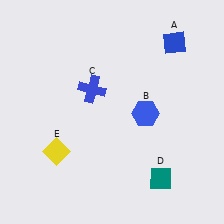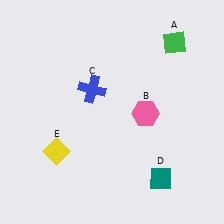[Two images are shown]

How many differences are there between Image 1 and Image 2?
There are 2 differences between the two images.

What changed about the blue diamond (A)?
In Image 1, A is blue. In Image 2, it changed to green.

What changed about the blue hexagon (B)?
In Image 1, B is blue. In Image 2, it changed to pink.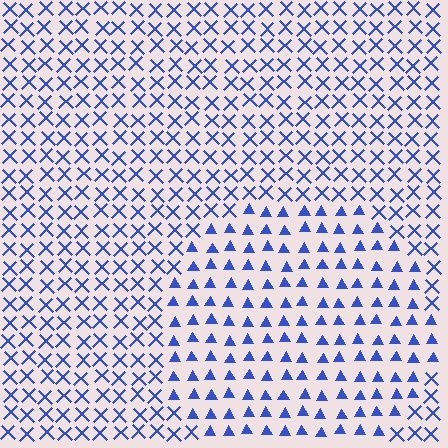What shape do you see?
I see a circle.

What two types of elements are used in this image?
The image uses triangles inside the circle region and X marks outside it.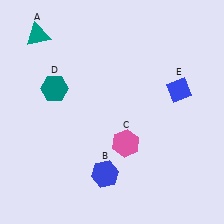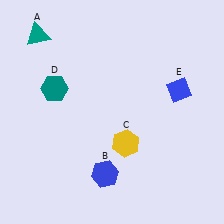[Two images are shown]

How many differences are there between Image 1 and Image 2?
There is 1 difference between the two images.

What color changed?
The hexagon (C) changed from pink in Image 1 to yellow in Image 2.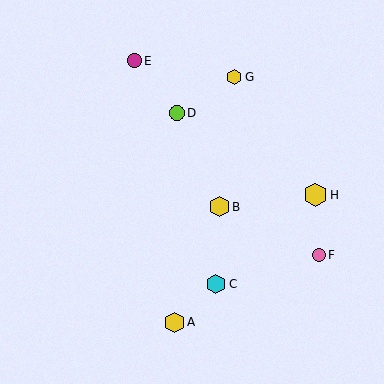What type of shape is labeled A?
Shape A is a yellow hexagon.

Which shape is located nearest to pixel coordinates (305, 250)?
The pink circle (labeled F) at (319, 255) is nearest to that location.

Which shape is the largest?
The yellow hexagon (labeled H) is the largest.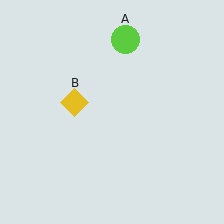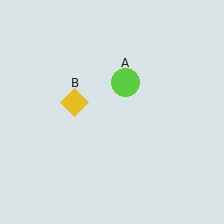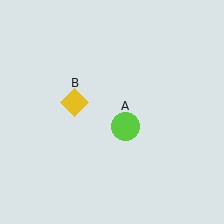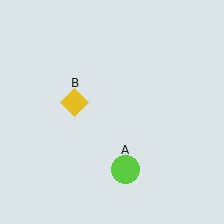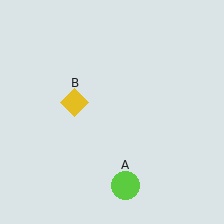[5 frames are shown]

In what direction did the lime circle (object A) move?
The lime circle (object A) moved down.